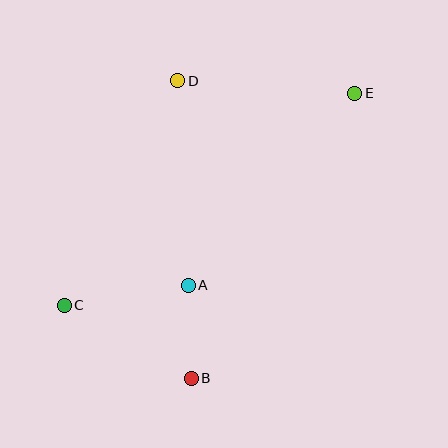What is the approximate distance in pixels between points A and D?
The distance between A and D is approximately 205 pixels.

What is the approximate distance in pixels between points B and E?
The distance between B and E is approximately 328 pixels.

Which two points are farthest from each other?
Points C and E are farthest from each other.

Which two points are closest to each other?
Points A and B are closest to each other.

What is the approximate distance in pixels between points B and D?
The distance between B and D is approximately 298 pixels.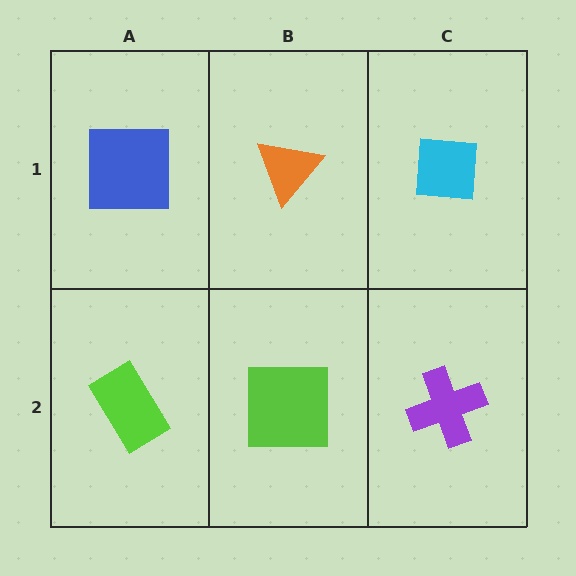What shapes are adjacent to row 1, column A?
A lime rectangle (row 2, column A), an orange triangle (row 1, column B).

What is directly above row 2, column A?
A blue square.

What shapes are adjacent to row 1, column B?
A lime square (row 2, column B), a blue square (row 1, column A), a cyan square (row 1, column C).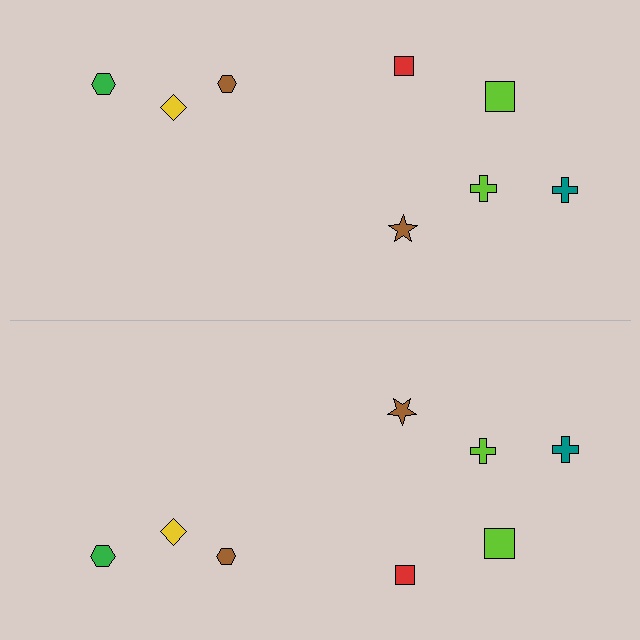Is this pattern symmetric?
Yes, this pattern has bilateral (reflection) symmetry.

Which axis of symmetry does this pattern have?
The pattern has a horizontal axis of symmetry running through the center of the image.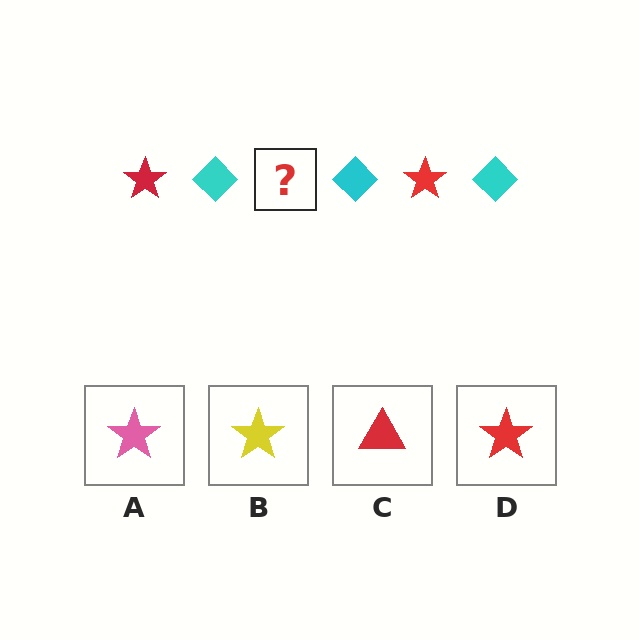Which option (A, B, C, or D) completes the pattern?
D.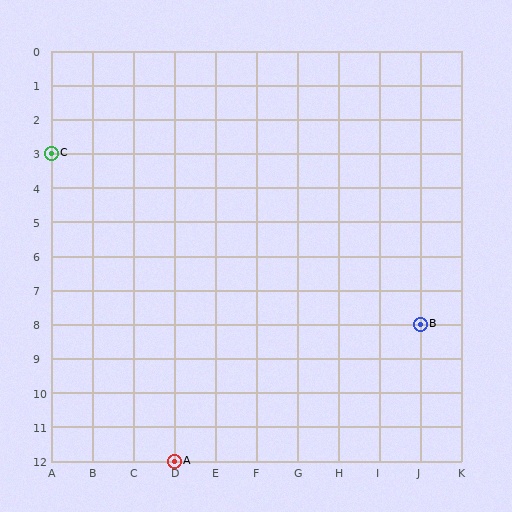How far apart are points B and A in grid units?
Points B and A are 6 columns and 4 rows apart (about 7.2 grid units diagonally).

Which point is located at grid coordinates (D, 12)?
Point A is at (D, 12).